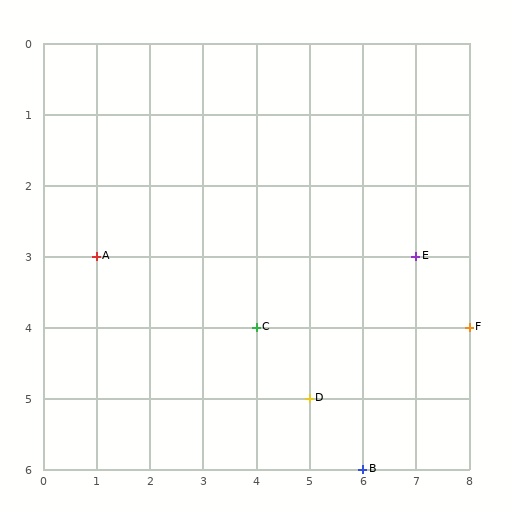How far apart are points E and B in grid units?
Points E and B are 1 column and 3 rows apart (about 3.2 grid units diagonally).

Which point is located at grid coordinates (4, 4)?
Point C is at (4, 4).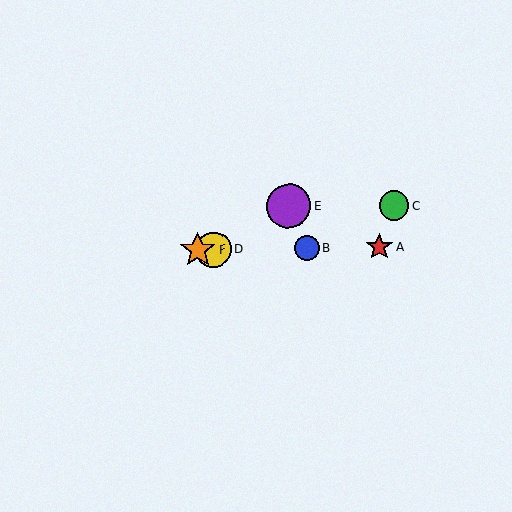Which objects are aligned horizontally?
Objects A, B, D, F are aligned horizontally.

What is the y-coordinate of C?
Object C is at y≈206.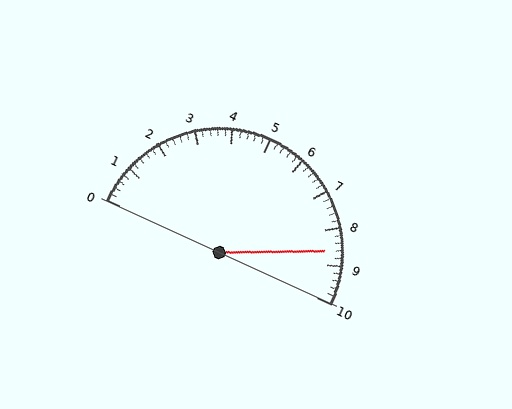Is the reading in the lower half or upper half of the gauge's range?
The reading is in the upper half of the range (0 to 10).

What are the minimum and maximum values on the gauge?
The gauge ranges from 0 to 10.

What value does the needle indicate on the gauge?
The needle indicates approximately 8.6.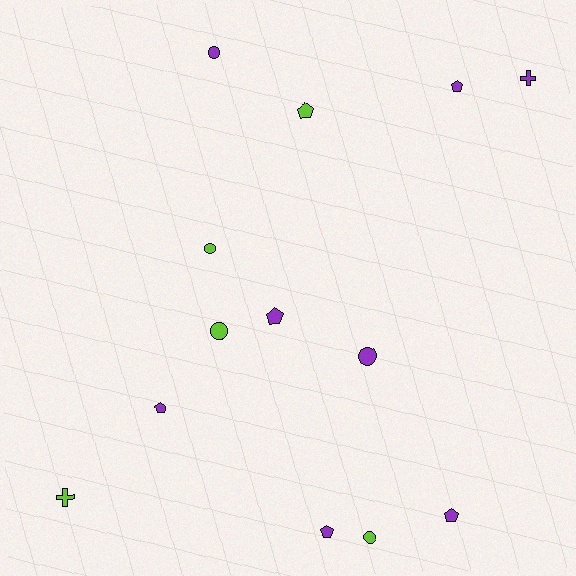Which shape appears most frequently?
Pentagon, with 6 objects.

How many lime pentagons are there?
There is 1 lime pentagon.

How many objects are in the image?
There are 13 objects.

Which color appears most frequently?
Purple, with 8 objects.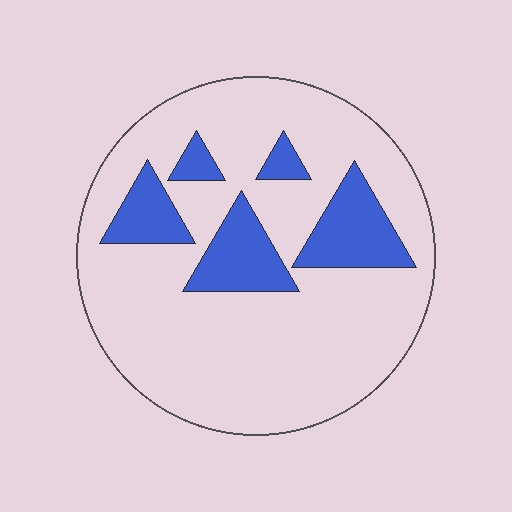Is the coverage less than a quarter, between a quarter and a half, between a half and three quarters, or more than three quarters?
Less than a quarter.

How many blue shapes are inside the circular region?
5.